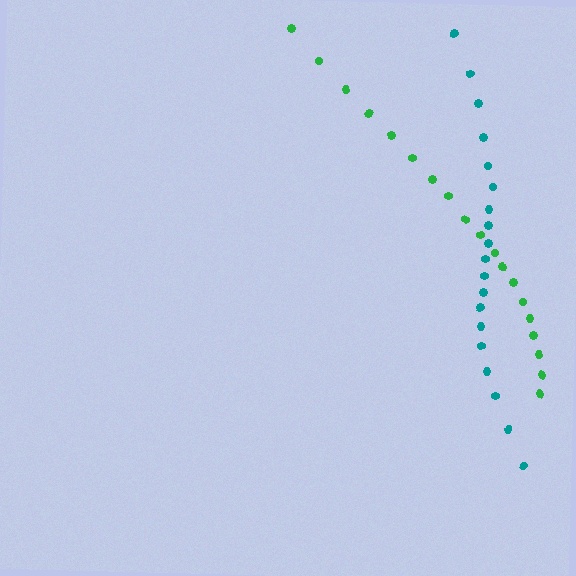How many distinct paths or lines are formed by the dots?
There are 2 distinct paths.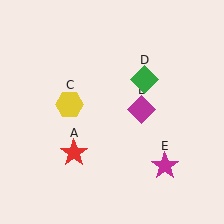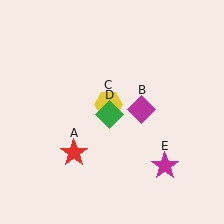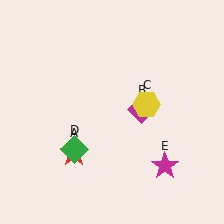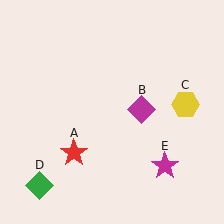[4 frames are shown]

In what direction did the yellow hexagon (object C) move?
The yellow hexagon (object C) moved right.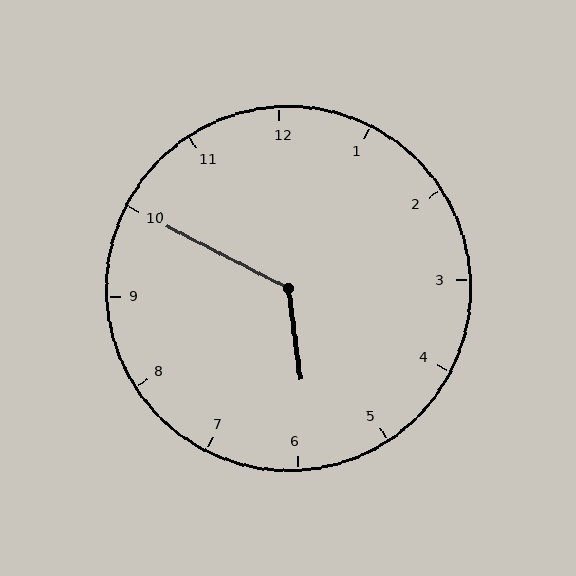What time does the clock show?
5:50.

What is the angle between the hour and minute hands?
Approximately 125 degrees.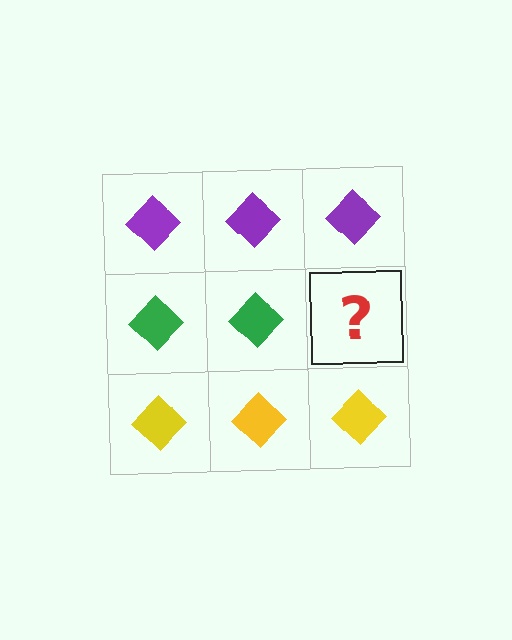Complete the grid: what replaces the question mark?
The question mark should be replaced with a green diamond.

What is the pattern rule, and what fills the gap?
The rule is that each row has a consistent color. The gap should be filled with a green diamond.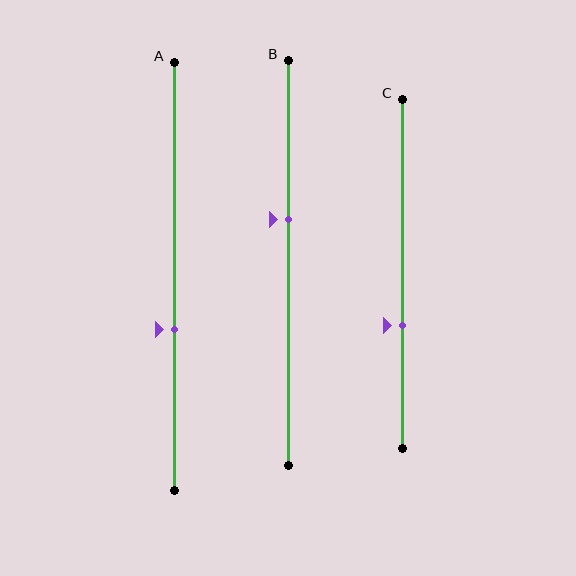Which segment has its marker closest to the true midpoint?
Segment B has its marker closest to the true midpoint.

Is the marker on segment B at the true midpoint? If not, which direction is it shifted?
No, the marker on segment B is shifted upward by about 11% of the segment length.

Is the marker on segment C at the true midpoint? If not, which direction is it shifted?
No, the marker on segment C is shifted downward by about 15% of the segment length.